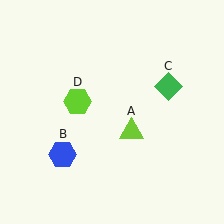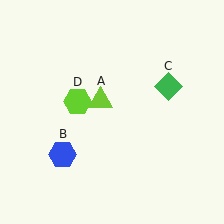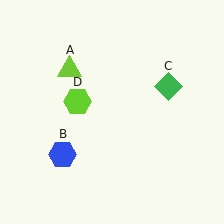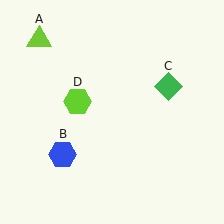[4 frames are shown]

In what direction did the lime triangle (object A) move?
The lime triangle (object A) moved up and to the left.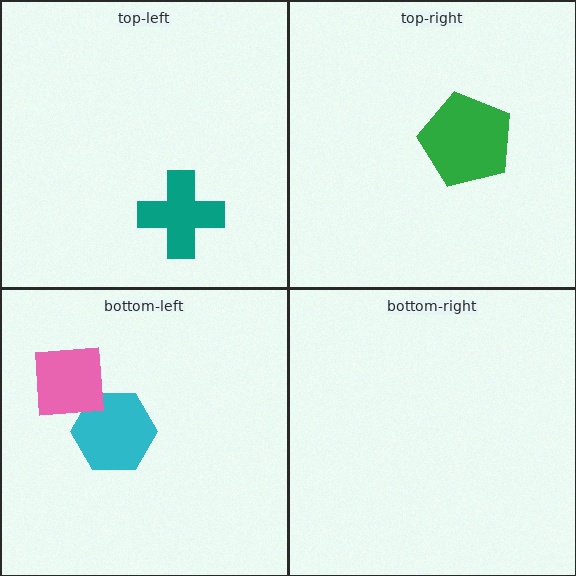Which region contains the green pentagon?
The top-right region.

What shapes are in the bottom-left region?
The cyan hexagon, the pink square.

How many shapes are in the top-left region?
1.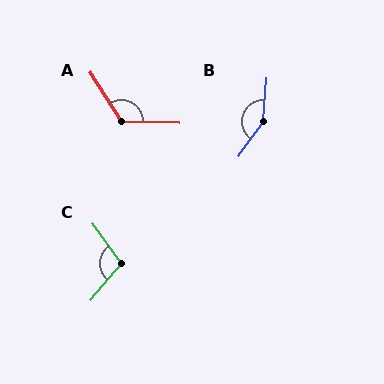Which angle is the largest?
B, at approximately 150 degrees.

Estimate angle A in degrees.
Approximately 125 degrees.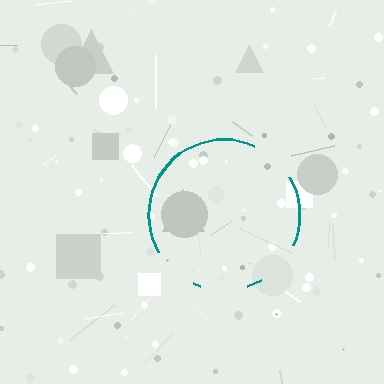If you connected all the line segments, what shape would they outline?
They would outline a circle.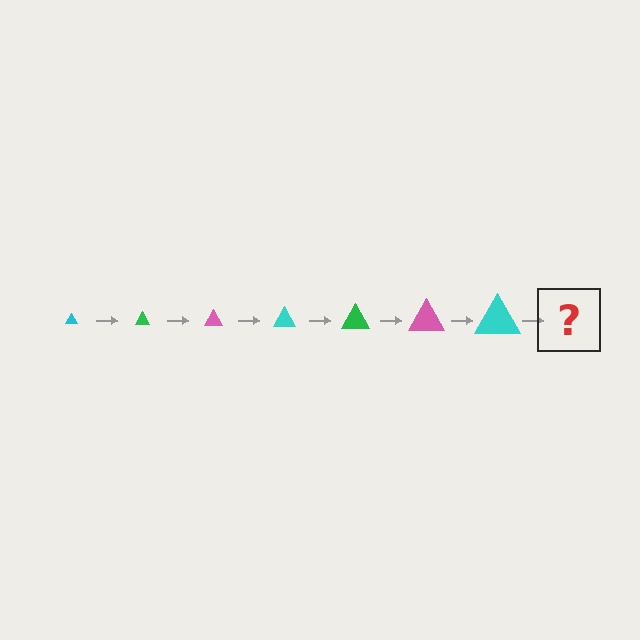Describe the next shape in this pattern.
It should be a green triangle, larger than the previous one.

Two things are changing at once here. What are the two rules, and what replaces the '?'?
The two rules are that the triangle grows larger each step and the color cycles through cyan, green, and pink. The '?' should be a green triangle, larger than the previous one.